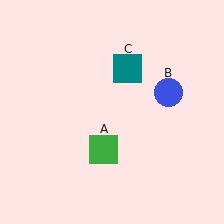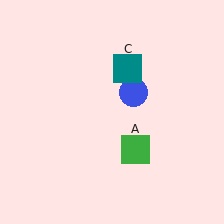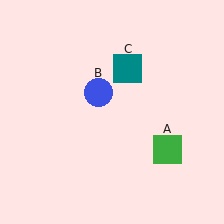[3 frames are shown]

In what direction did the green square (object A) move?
The green square (object A) moved right.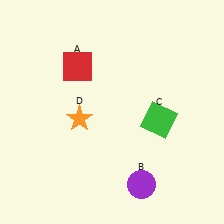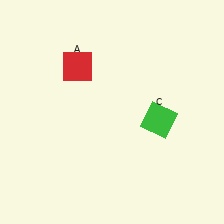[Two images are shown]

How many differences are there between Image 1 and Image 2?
There are 2 differences between the two images.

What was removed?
The purple circle (B), the orange star (D) were removed in Image 2.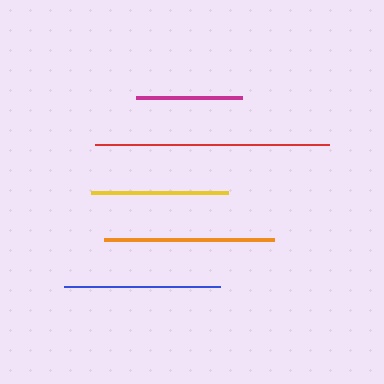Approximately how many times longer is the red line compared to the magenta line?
The red line is approximately 2.2 times the length of the magenta line.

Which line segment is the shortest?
The magenta line is the shortest at approximately 106 pixels.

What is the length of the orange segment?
The orange segment is approximately 170 pixels long.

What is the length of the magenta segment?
The magenta segment is approximately 106 pixels long.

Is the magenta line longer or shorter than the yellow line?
The yellow line is longer than the magenta line.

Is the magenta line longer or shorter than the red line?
The red line is longer than the magenta line.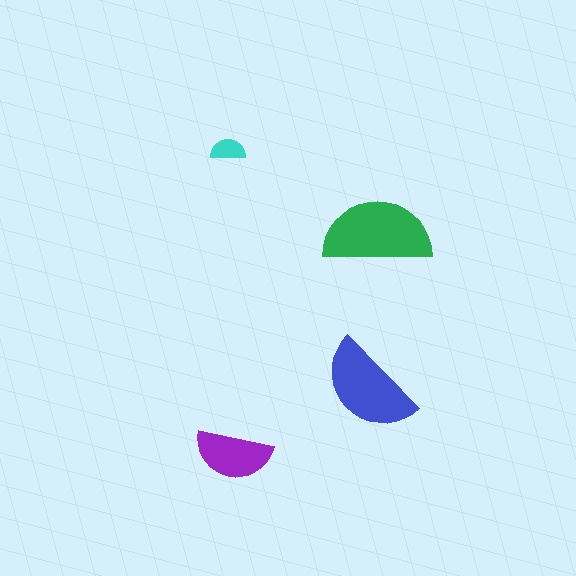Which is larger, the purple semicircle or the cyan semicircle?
The purple one.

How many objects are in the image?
There are 4 objects in the image.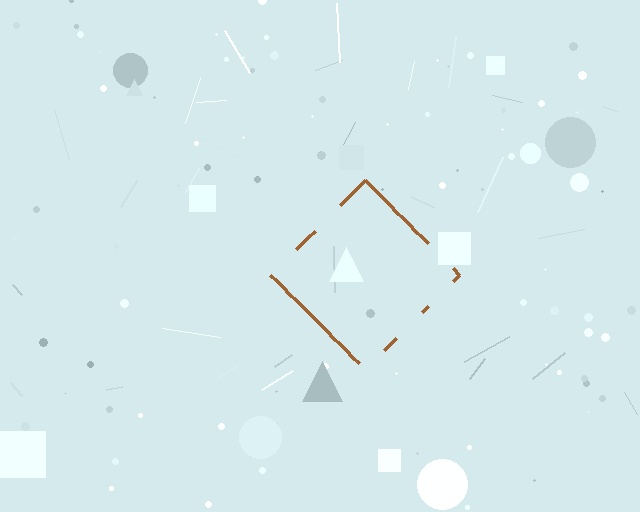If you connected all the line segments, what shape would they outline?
They would outline a diamond.